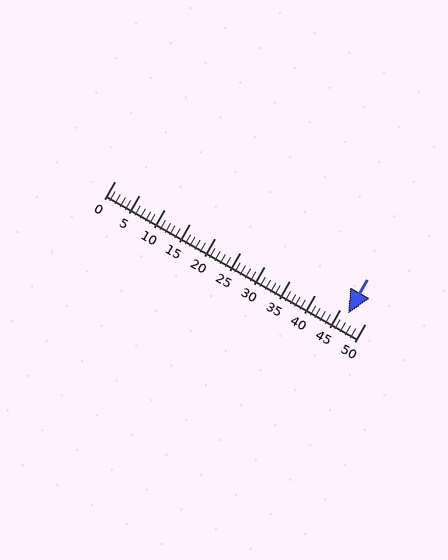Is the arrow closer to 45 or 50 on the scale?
The arrow is closer to 45.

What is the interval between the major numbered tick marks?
The major tick marks are spaced 5 units apart.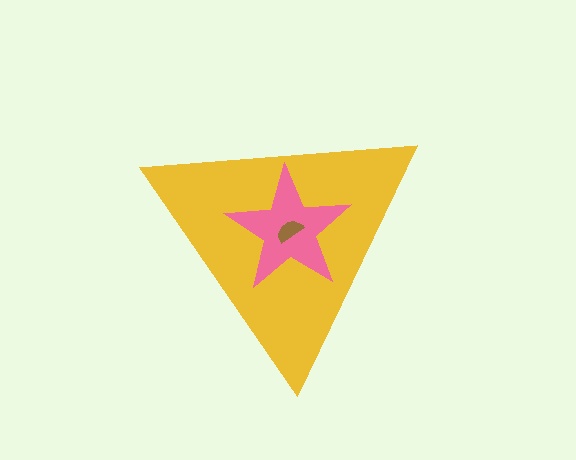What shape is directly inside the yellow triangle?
The pink star.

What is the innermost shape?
The brown semicircle.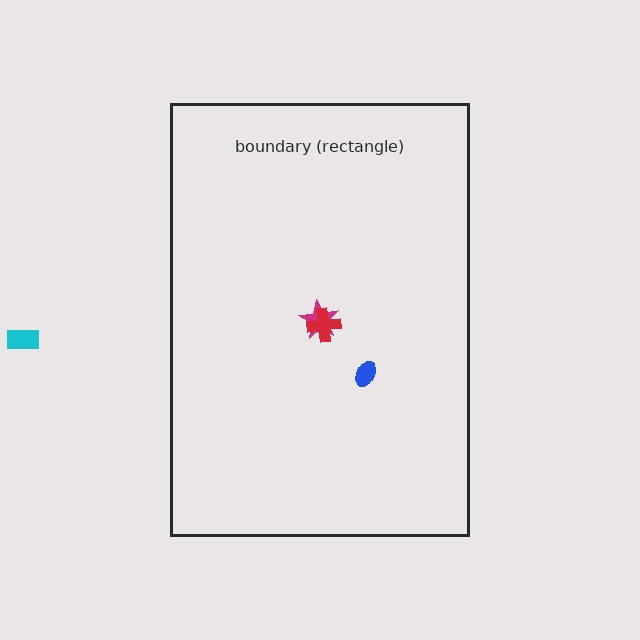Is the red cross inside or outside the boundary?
Inside.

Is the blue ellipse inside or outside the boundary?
Inside.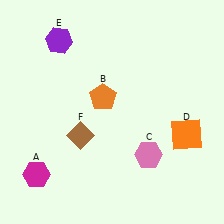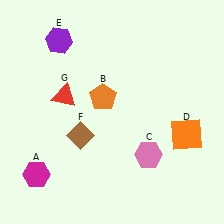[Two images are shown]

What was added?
A red triangle (G) was added in Image 2.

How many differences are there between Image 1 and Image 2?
There is 1 difference between the two images.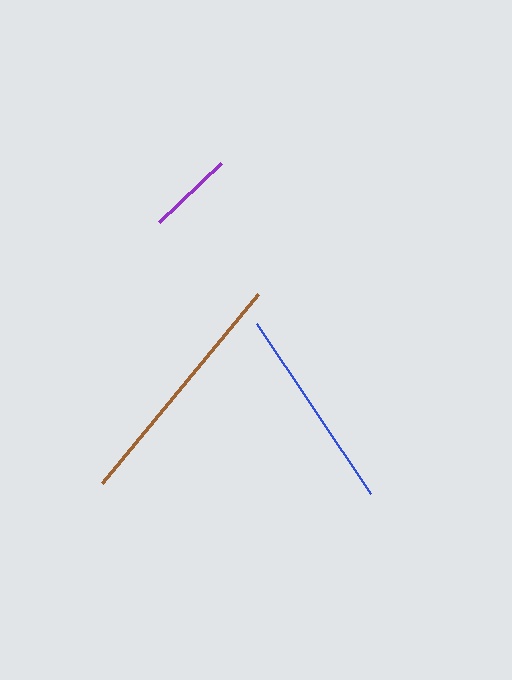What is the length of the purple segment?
The purple segment is approximately 86 pixels long.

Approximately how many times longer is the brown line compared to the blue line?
The brown line is approximately 1.2 times the length of the blue line.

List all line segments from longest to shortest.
From longest to shortest: brown, blue, purple.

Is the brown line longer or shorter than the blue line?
The brown line is longer than the blue line.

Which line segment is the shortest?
The purple line is the shortest at approximately 86 pixels.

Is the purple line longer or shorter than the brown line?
The brown line is longer than the purple line.